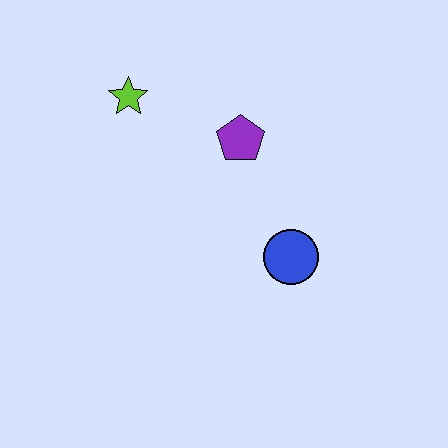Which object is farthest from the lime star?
The blue circle is farthest from the lime star.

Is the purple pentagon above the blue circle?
Yes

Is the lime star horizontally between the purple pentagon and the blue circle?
No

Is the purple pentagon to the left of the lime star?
No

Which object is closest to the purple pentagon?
The lime star is closest to the purple pentagon.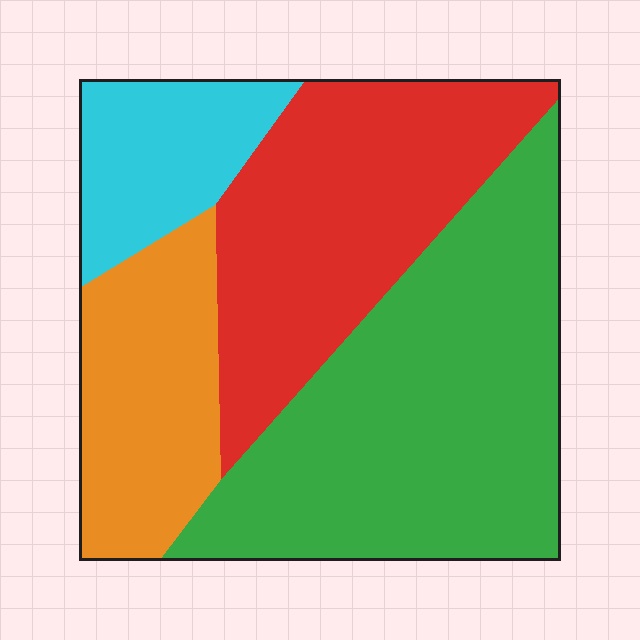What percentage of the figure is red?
Red takes up between a quarter and a half of the figure.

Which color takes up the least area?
Cyan, at roughly 10%.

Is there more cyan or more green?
Green.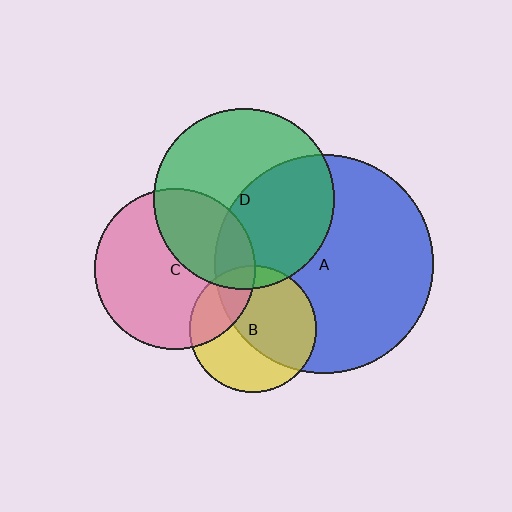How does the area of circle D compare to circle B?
Approximately 2.0 times.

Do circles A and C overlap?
Yes.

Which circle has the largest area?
Circle A (blue).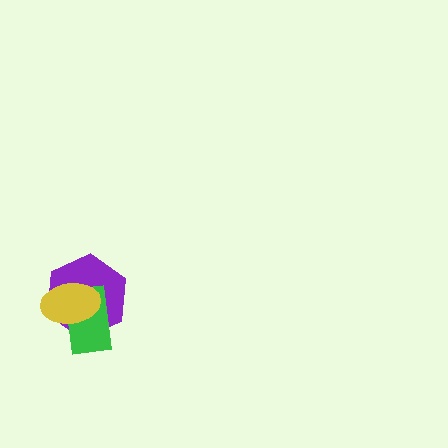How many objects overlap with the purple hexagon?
2 objects overlap with the purple hexagon.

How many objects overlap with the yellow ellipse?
2 objects overlap with the yellow ellipse.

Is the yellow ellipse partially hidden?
No, no other shape covers it.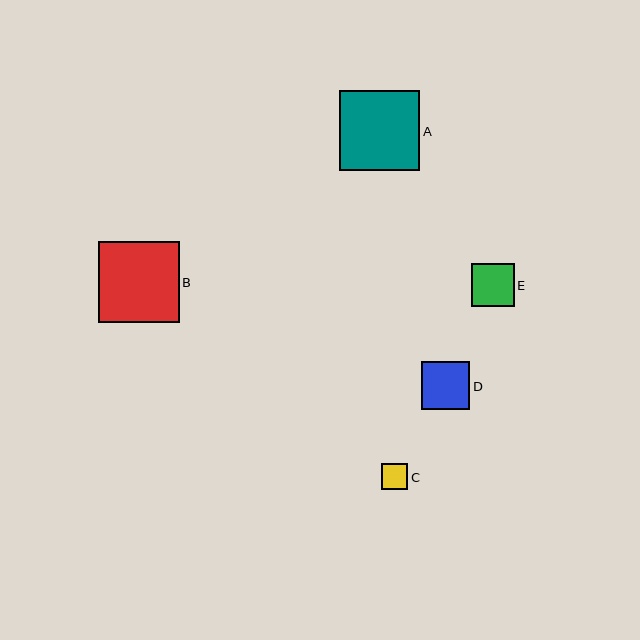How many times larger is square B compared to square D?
Square B is approximately 1.7 times the size of square D.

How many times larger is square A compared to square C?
Square A is approximately 3.1 times the size of square C.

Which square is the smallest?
Square C is the smallest with a size of approximately 26 pixels.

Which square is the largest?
Square B is the largest with a size of approximately 81 pixels.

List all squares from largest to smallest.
From largest to smallest: B, A, D, E, C.